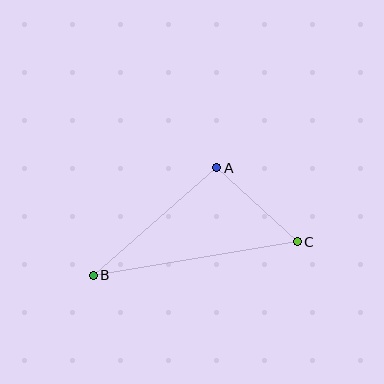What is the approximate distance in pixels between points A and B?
The distance between A and B is approximately 164 pixels.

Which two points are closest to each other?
Points A and C are closest to each other.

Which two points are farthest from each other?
Points B and C are farthest from each other.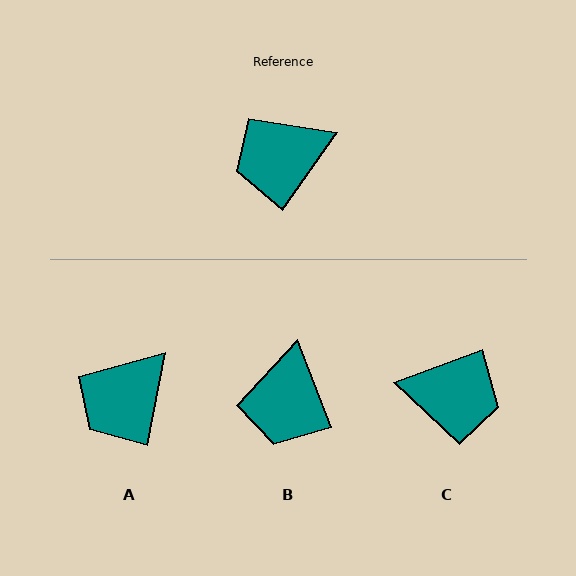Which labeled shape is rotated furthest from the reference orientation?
C, about 146 degrees away.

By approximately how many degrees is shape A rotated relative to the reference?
Approximately 25 degrees counter-clockwise.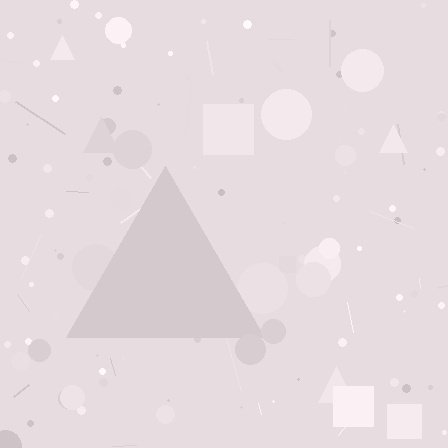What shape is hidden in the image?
A triangle is hidden in the image.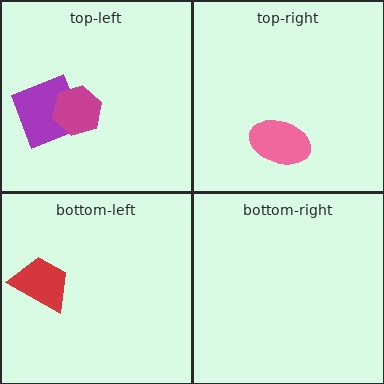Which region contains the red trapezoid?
The bottom-left region.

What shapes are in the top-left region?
The purple square, the magenta hexagon.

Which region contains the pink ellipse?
The top-right region.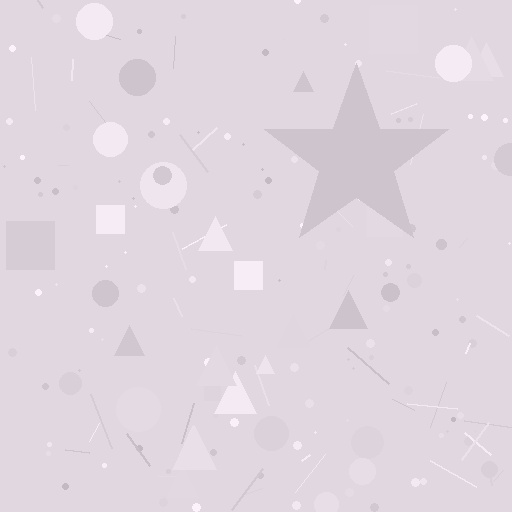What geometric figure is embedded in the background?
A star is embedded in the background.